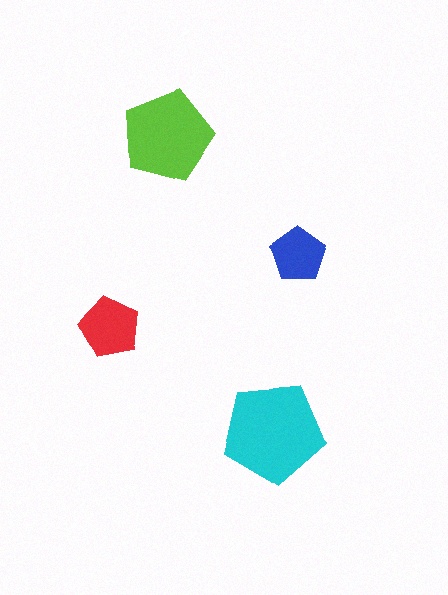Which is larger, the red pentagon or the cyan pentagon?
The cyan one.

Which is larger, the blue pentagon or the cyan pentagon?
The cyan one.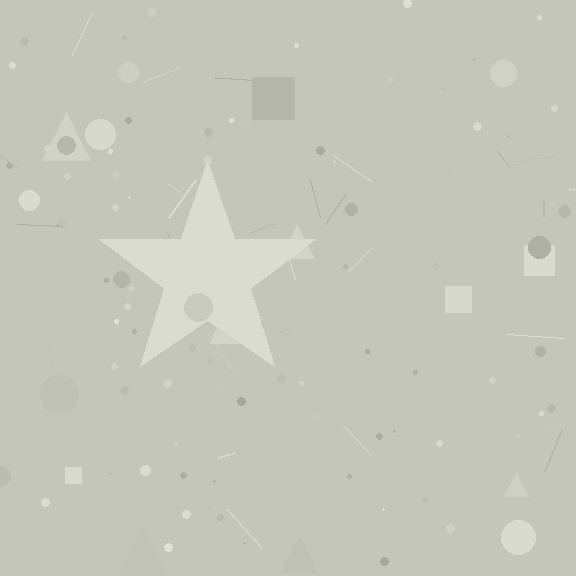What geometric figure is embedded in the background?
A star is embedded in the background.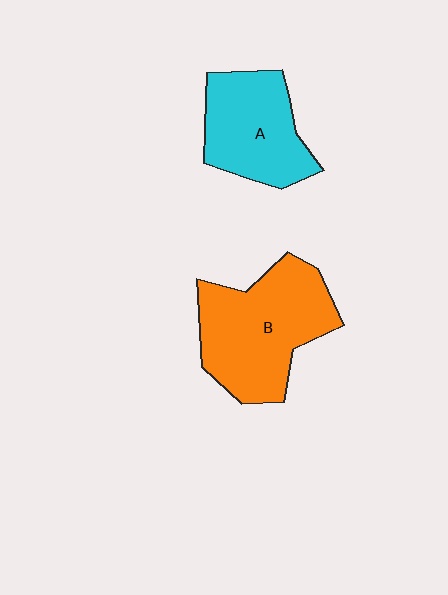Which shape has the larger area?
Shape B (orange).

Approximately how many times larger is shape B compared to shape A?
Approximately 1.4 times.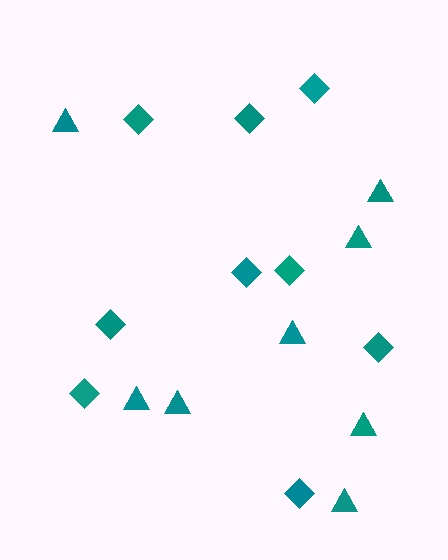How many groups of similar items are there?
There are 2 groups: one group of diamonds (9) and one group of triangles (8).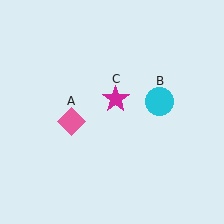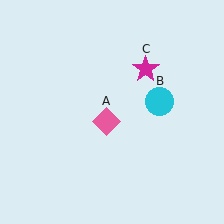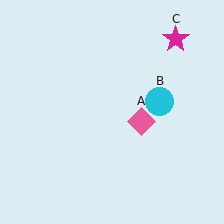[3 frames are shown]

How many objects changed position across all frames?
2 objects changed position: pink diamond (object A), magenta star (object C).